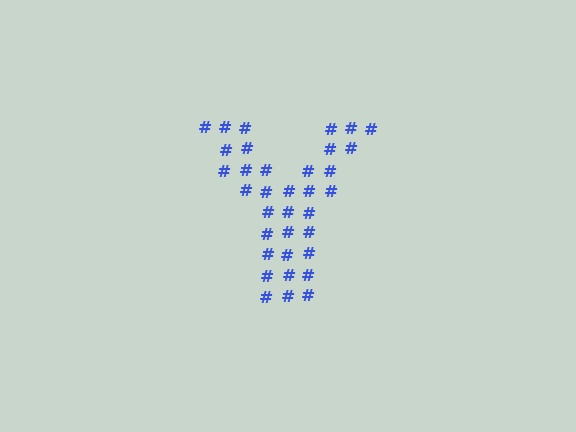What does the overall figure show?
The overall figure shows the letter Y.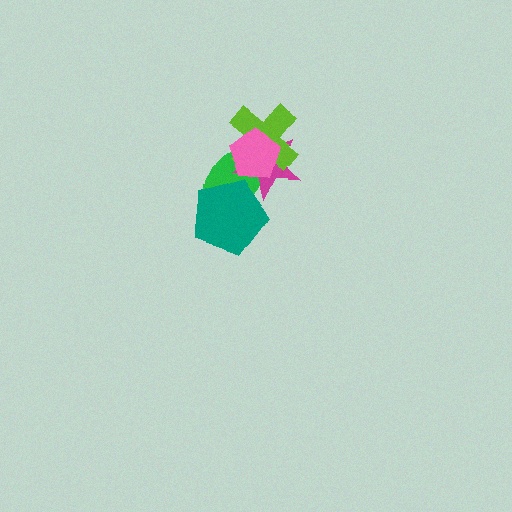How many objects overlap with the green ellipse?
4 objects overlap with the green ellipse.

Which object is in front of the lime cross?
The pink pentagon is in front of the lime cross.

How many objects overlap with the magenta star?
4 objects overlap with the magenta star.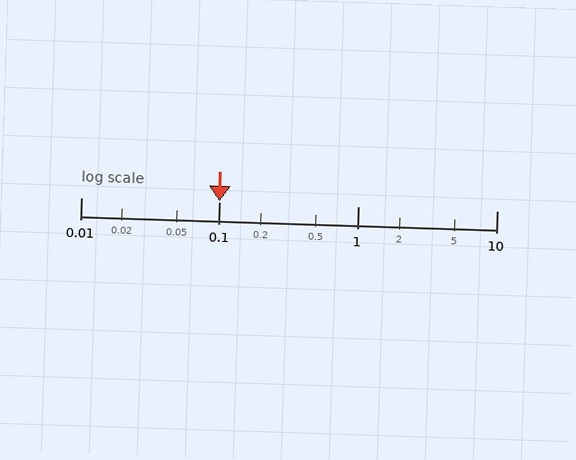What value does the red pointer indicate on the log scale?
The pointer indicates approximately 0.099.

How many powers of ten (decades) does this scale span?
The scale spans 3 decades, from 0.01 to 10.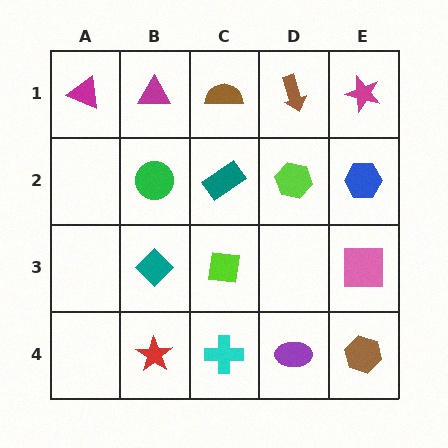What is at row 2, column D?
A lime hexagon.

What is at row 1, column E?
A magenta star.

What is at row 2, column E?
A blue hexagon.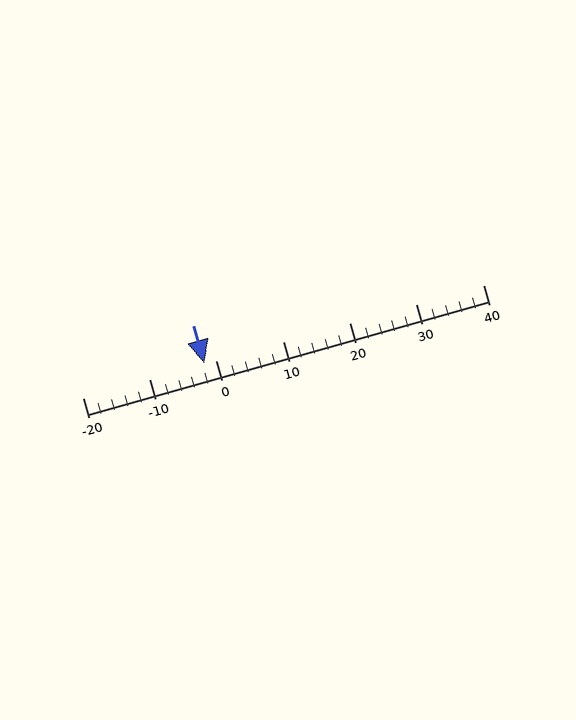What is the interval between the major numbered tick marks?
The major tick marks are spaced 10 units apart.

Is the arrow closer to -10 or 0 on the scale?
The arrow is closer to 0.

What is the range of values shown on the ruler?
The ruler shows values from -20 to 40.